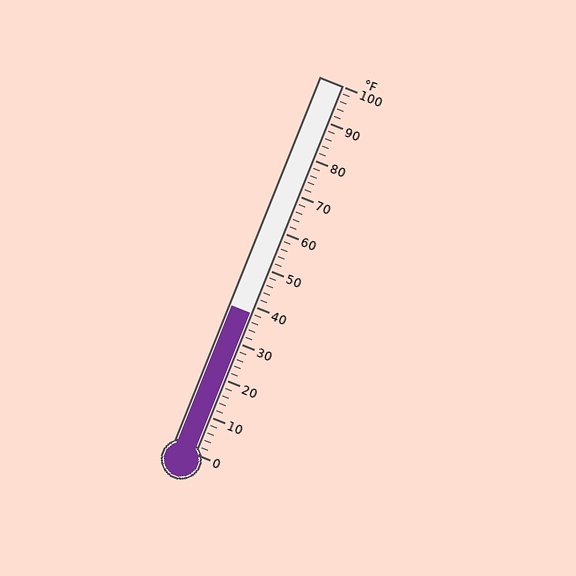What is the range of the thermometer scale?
The thermometer scale ranges from 0°F to 100°F.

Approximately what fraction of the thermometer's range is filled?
The thermometer is filled to approximately 40% of its range.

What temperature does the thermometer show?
The thermometer shows approximately 38°F.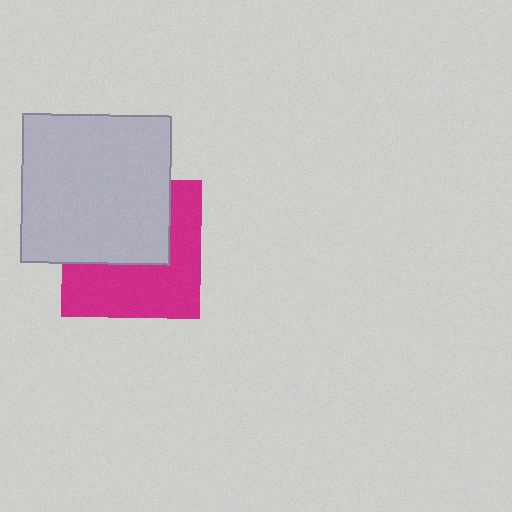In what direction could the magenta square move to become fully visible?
The magenta square could move down. That would shift it out from behind the light gray square entirely.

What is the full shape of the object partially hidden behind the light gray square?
The partially hidden object is a magenta square.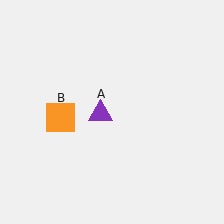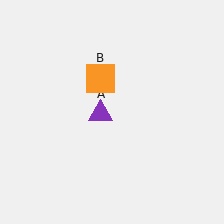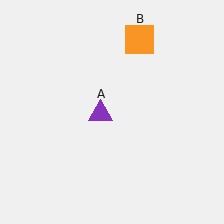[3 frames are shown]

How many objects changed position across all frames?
1 object changed position: orange square (object B).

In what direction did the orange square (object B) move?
The orange square (object B) moved up and to the right.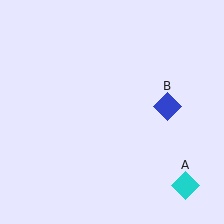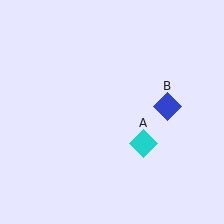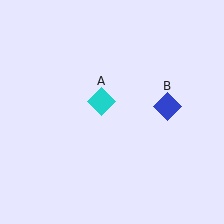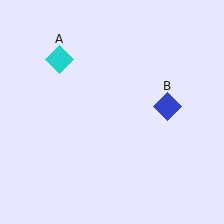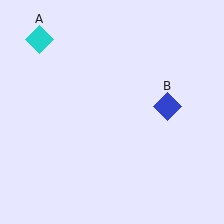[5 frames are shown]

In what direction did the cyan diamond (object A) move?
The cyan diamond (object A) moved up and to the left.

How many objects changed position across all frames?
1 object changed position: cyan diamond (object A).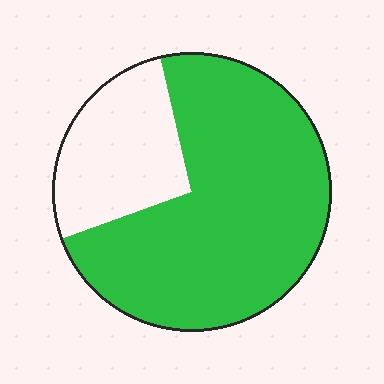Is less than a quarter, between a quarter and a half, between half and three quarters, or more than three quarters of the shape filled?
Between half and three quarters.